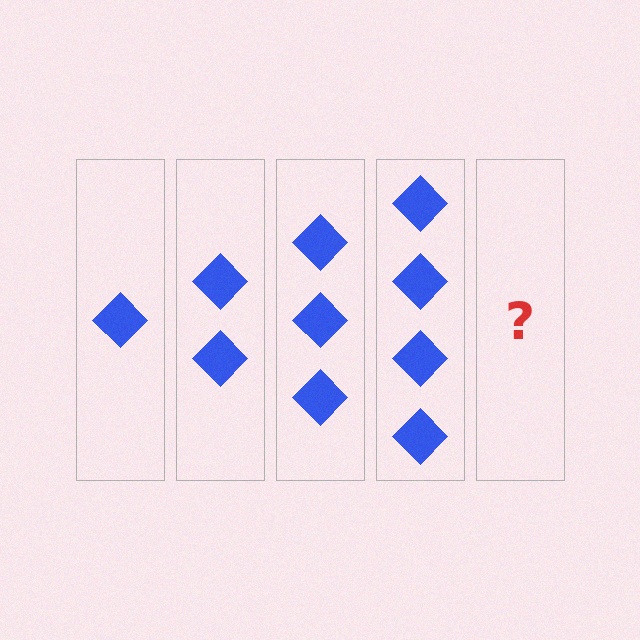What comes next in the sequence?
The next element should be 5 diamonds.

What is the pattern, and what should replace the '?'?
The pattern is that each step adds one more diamond. The '?' should be 5 diamonds.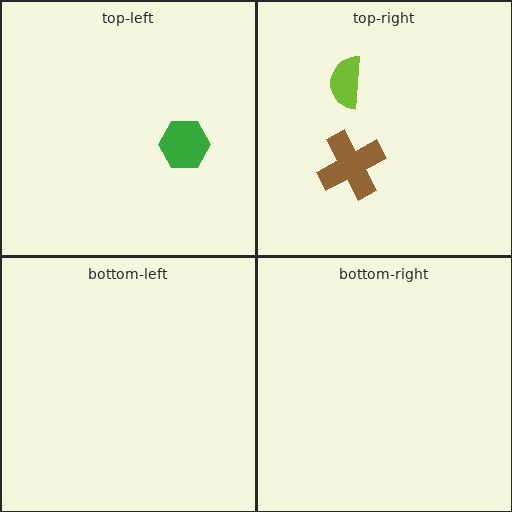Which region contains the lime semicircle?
The top-right region.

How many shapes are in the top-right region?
2.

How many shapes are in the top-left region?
1.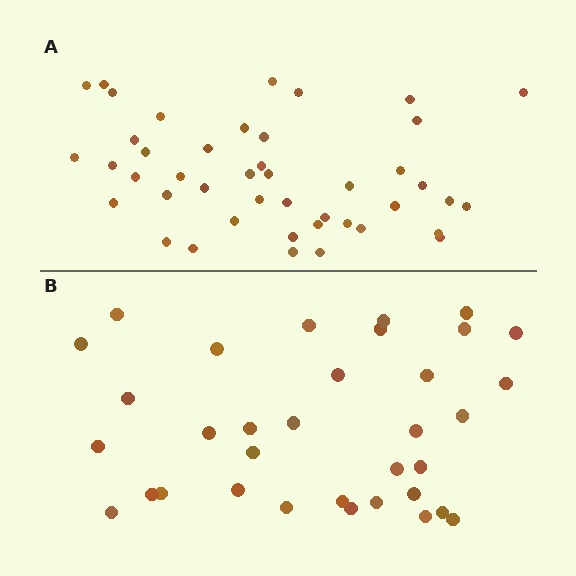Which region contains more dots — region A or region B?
Region A (the top region) has more dots.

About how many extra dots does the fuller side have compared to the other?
Region A has roughly 10 or so more dots than region B.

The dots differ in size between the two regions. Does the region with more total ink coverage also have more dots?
No. Region B has more total ink coverage because its dots are larger, but region A actually contains more individual dots. Total area can be misleading — the number of items is what matters here.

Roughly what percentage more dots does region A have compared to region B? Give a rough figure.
About 30% more.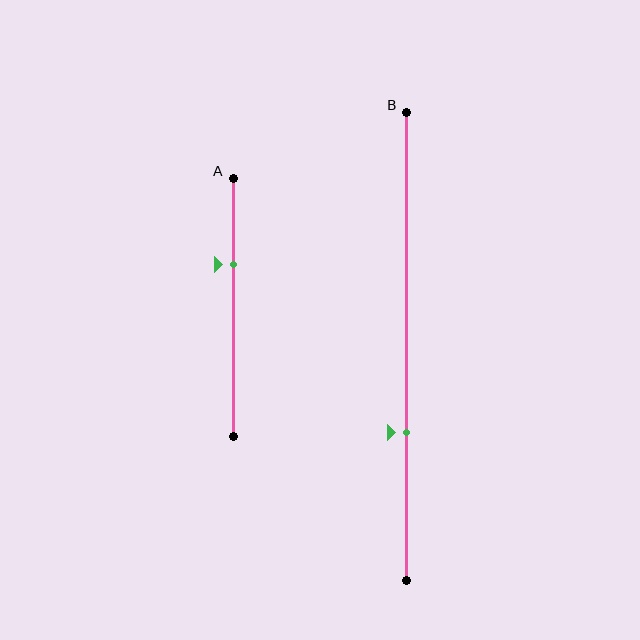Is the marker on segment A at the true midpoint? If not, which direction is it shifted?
No, the marker on segment A is shifted upward by about 16% of the segment length.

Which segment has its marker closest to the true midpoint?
Segment A has its marker closest to the true midpoint.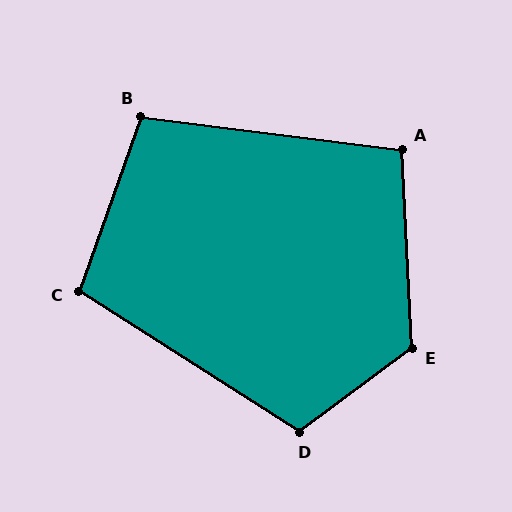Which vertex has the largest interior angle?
E, at approximately 124 degrees.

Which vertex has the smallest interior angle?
A, at approximately 100 degrees.